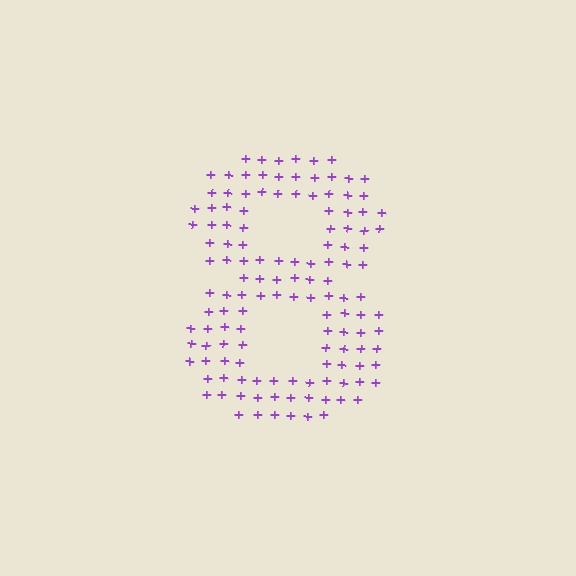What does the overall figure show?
The overall figure shows the digit 8.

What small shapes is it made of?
It is made of small plus signs.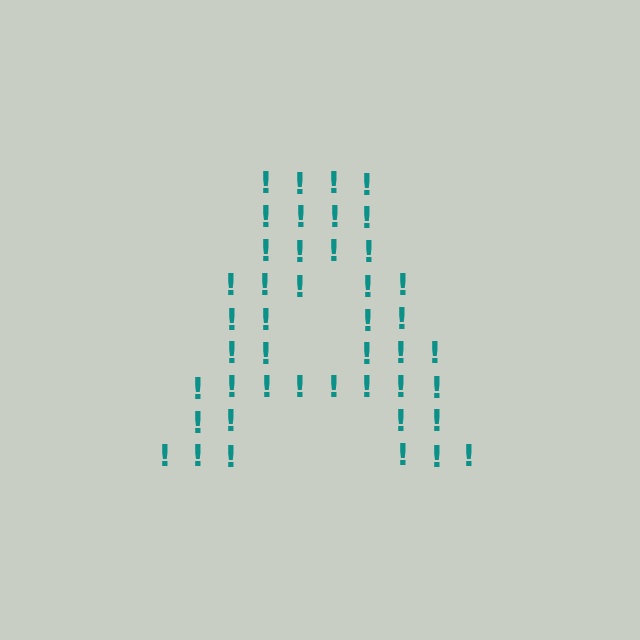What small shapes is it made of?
It is made of small exclamation marks.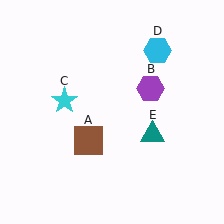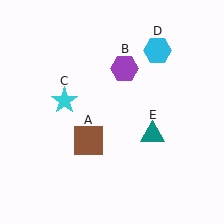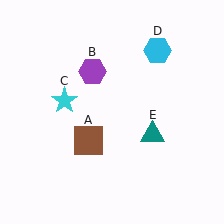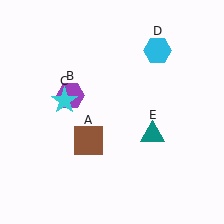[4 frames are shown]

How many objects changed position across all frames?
1 object changed position: purple hexagon (object B).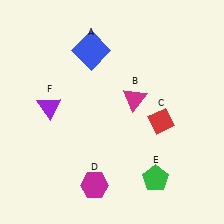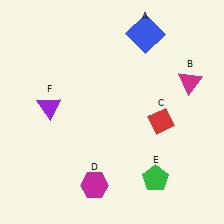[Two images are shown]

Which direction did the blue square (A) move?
The blue square (A) moved right.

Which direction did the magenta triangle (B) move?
The magenta triangle (B) moved right.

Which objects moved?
The objects that moved are: the blue square (A), the magenta triangle (B).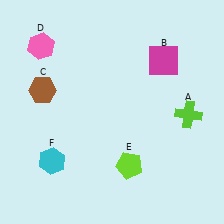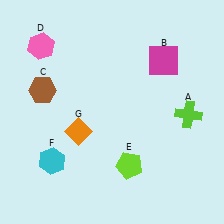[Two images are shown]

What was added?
An orange diamond (G) was added in Image 2.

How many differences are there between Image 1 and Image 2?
There is 1 difference between the two images.